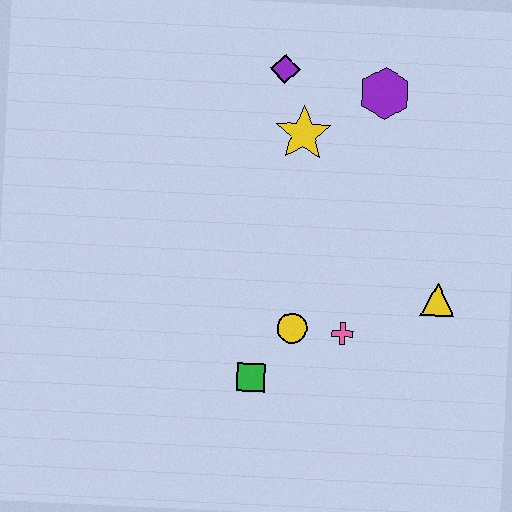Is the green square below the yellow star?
Yes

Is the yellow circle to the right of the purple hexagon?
No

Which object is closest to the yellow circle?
The pink cross is closest to the yellow circle.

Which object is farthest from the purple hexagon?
The green square is farthest from the purple hexagon.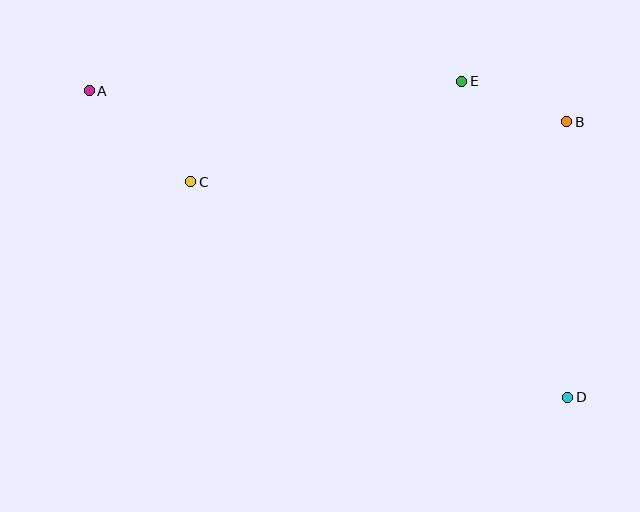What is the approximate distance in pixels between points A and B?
The distance between A and B is approximately 479 pixels.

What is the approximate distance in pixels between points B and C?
The distance between B and C is approximately 381 pixels.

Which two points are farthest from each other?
Points A and D are farthest from each other.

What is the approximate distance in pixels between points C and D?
The distance between C and D is approximately 434 pixels.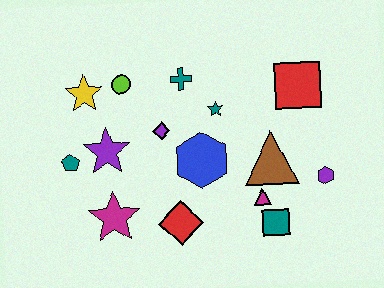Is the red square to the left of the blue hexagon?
No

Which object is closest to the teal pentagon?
The purple star is closest to the teal pentagon.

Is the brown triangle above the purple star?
No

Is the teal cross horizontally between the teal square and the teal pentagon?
Yes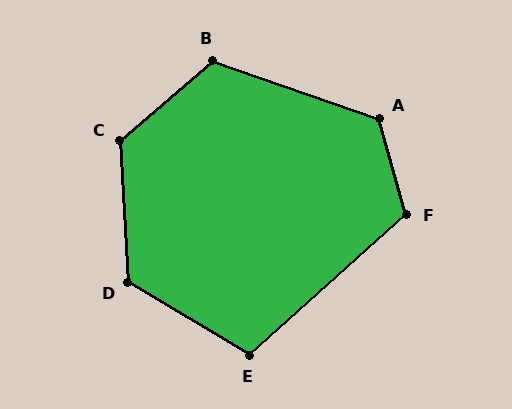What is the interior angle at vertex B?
Approximately 120 degrees (obtuse).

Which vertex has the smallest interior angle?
E, at approximately 108 degrees.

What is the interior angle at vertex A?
Approximately 125 degrees (obtuse).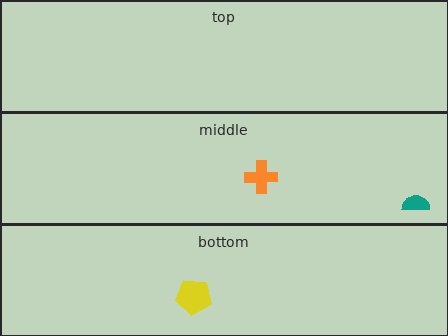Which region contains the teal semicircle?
The middle region.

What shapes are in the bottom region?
The yellow pentagon.